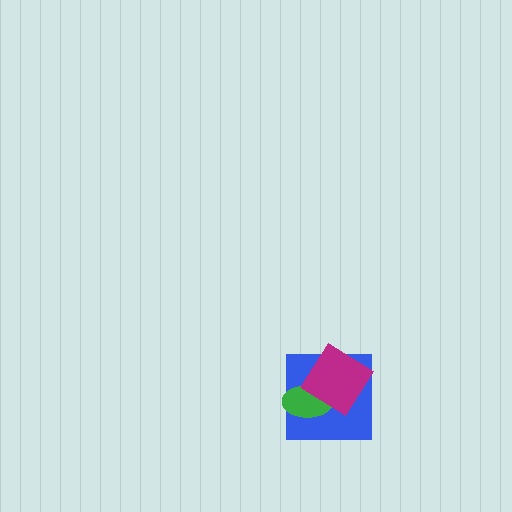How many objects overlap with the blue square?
2 objects overlap with the blue square.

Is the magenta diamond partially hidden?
No, no other shape covers it.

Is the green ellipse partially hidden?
Yes, it is partially covered by another shape.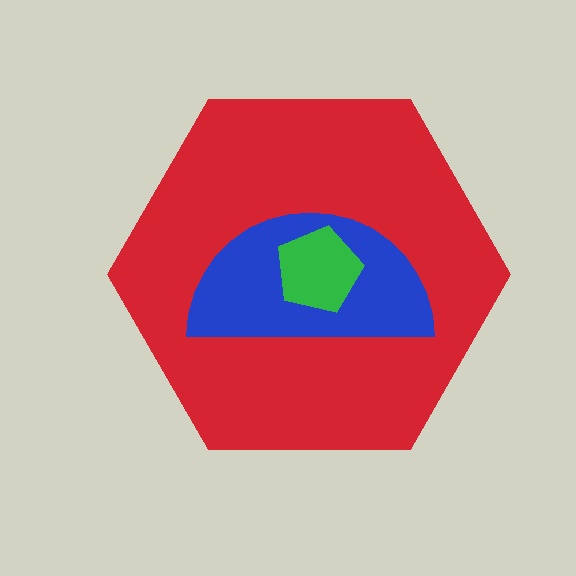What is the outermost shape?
The red hexagon.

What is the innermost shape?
The green pentagon.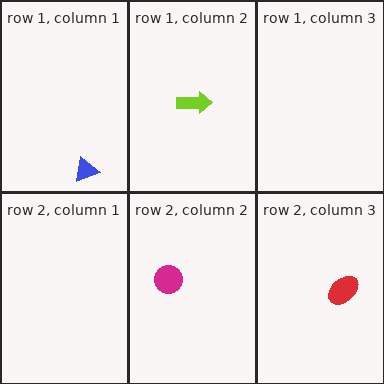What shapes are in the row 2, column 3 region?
The red ellipse.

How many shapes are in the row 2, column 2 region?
1.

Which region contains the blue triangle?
The row 1, column 1 region.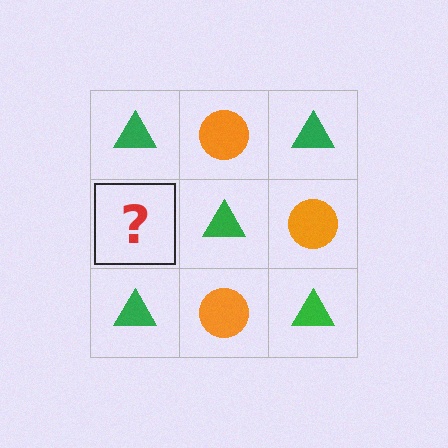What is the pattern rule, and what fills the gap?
The rule is that it alternates green triangle and orange circle in a checkerboard pattern. The gap should be filled with an orange circle.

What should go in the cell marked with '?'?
The missing cell should contain an orange circle.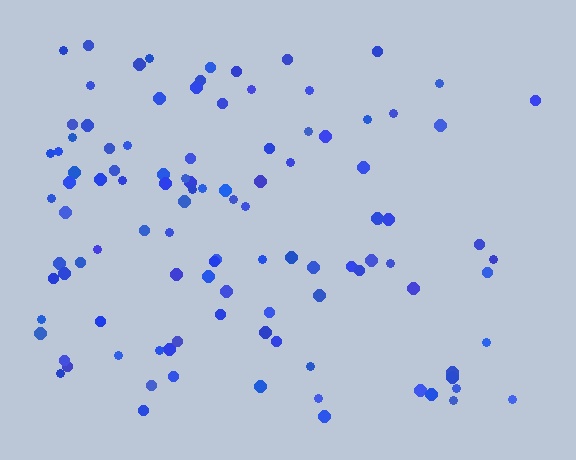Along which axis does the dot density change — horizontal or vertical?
Horizontal.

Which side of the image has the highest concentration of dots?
The left.